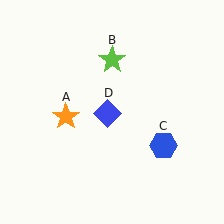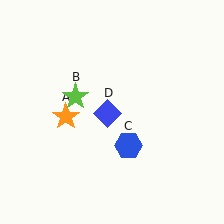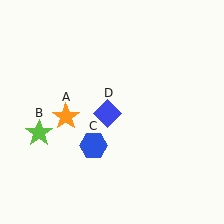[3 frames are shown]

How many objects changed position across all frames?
2 objects changed position: lime star (object B), blue hexagon (object C).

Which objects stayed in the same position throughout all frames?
Orange star (object A) and blue diamond (object D) remained stationary.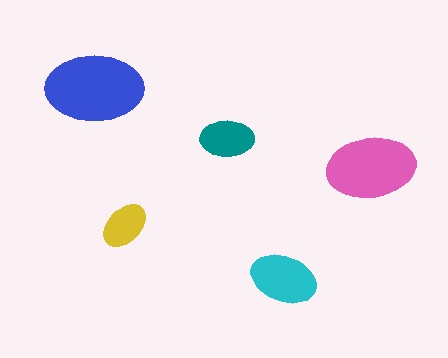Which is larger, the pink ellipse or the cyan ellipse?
The pink one.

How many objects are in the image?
There are 5 objects in the image.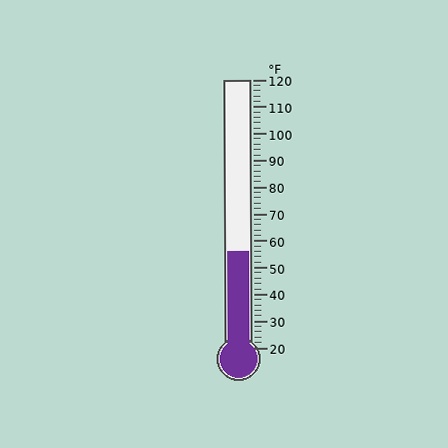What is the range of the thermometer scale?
The thermometer scale ranges from 20°F to 120°F.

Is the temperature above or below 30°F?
The temperature is above 30°F.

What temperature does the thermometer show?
The thermometer shows approximately 56°F.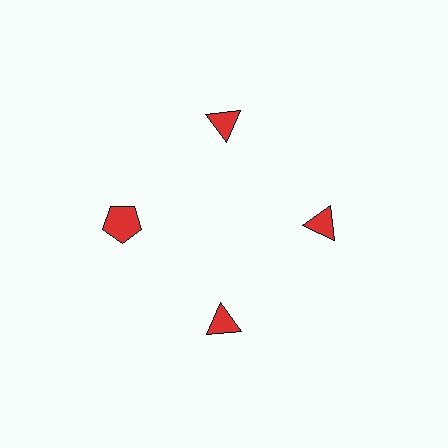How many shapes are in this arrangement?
There are 4 shapes arranged in a ring pattern.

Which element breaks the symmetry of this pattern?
The red pentagon at roughly the 9 o'clock position breaks the symmetry. All other shapes are red triangles.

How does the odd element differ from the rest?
It has a different shape: pentagon instead of triangle.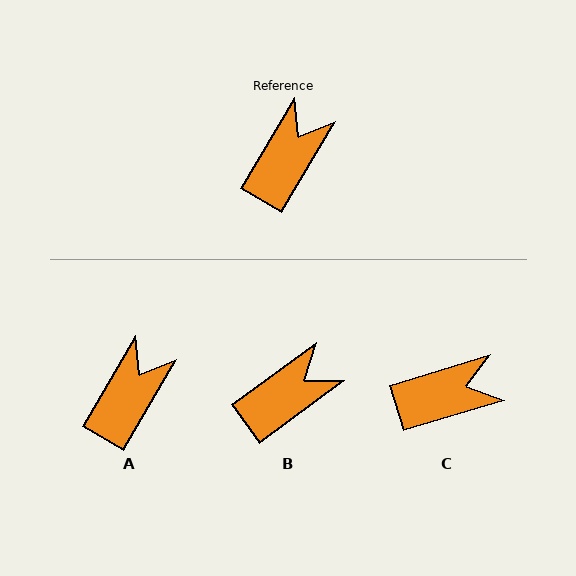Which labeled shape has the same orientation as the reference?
A.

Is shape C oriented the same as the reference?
No, it is off by about 43 degrees.